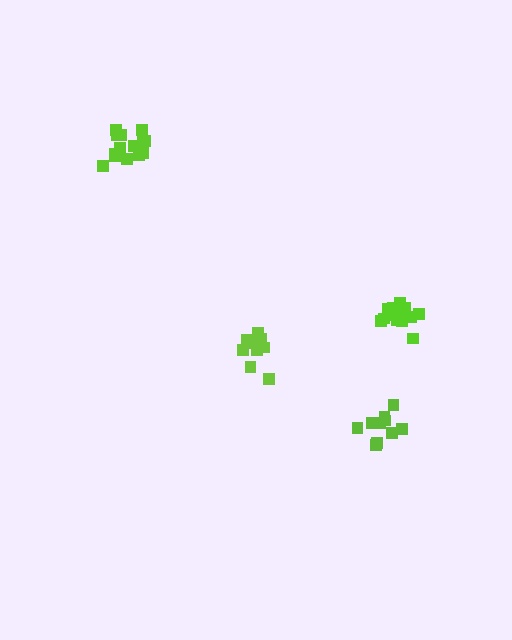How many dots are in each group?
Group 1: 11 dots, Group 2: 12 dots, Group 3: 13 dots, Group 4: 16 dots (52 total).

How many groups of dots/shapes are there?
There are 4 groups.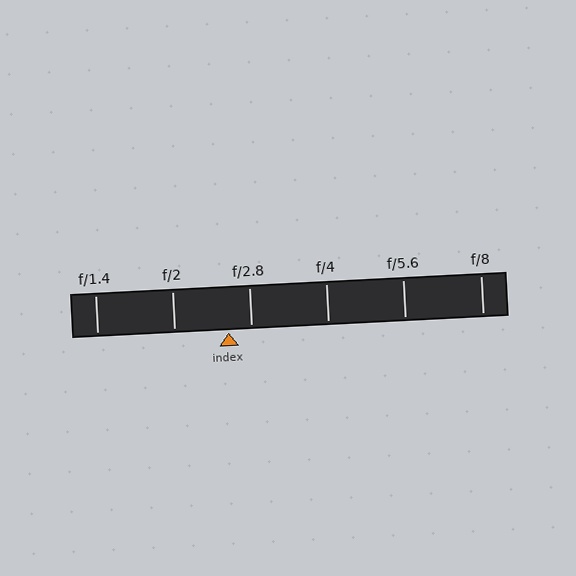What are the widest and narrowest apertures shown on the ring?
The widest aperture shown is f/1.4 and the narrowest is f/8.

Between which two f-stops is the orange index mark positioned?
The index mark is between f/2 and f/2.8.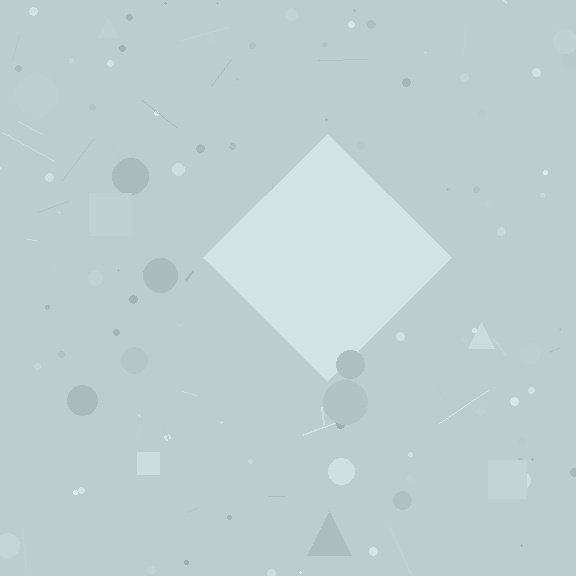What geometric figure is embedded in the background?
A diamond is embedded in the background.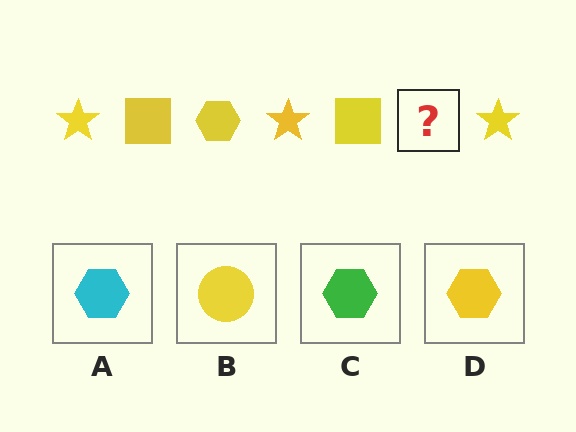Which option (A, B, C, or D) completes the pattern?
D.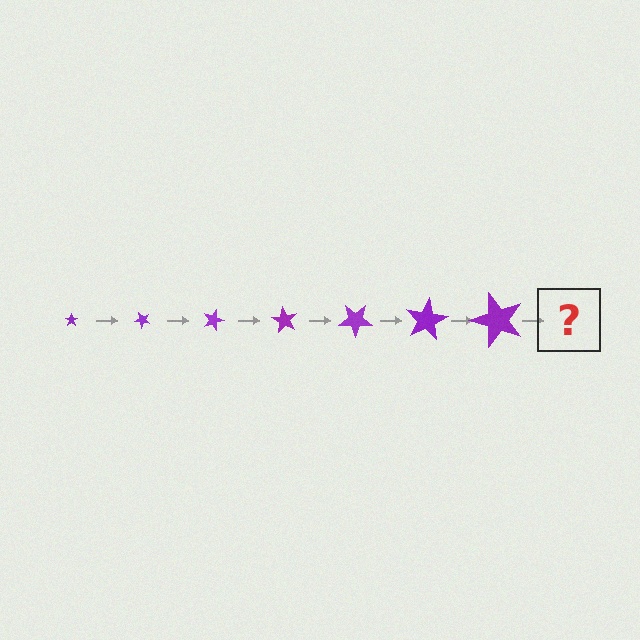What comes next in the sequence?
The next element should be a star, larger than the previous one and rotated 315 degrees from the start.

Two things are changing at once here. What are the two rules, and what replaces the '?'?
The two rules are that the star grows larger each step and it rotates 45 degrees each step. The '?' should be a star, larger than the previous one and rotated 315 degrees from the start.